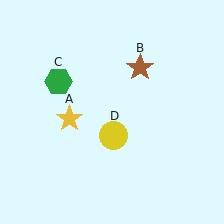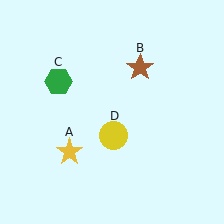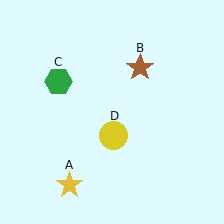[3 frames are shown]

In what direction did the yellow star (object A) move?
The yellow star (object A) moved down.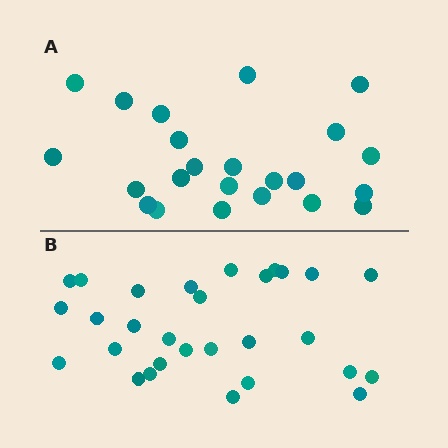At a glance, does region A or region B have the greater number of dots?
Region B (the bottom region) has more dots.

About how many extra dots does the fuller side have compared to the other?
Region B has about 6 more dots than region A.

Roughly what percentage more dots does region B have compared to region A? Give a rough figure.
About 25% more.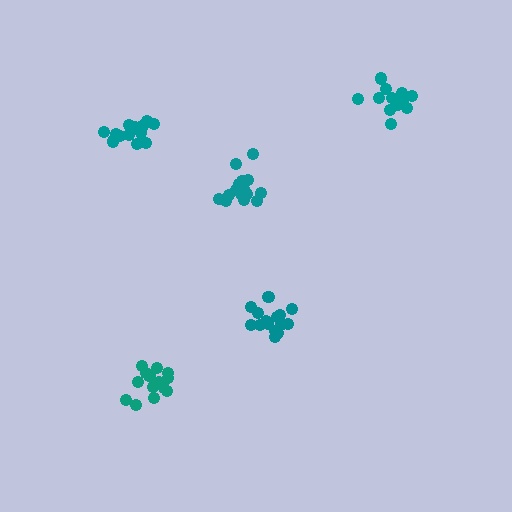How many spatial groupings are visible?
There are 5 spatial groupings.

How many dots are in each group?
Group 1: 16 dots, Group 2: 15 dots, Group 3: 13 dots, Group 4: 15 dots, Group 5: 14 dots (73 total).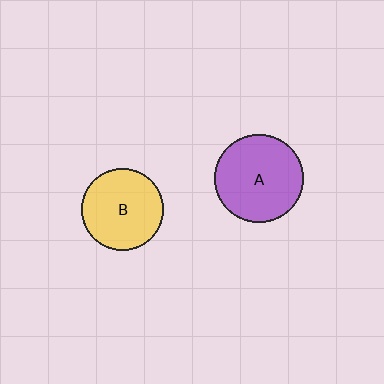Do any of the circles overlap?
No, none of the circles overlap.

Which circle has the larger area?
Circle A (purple).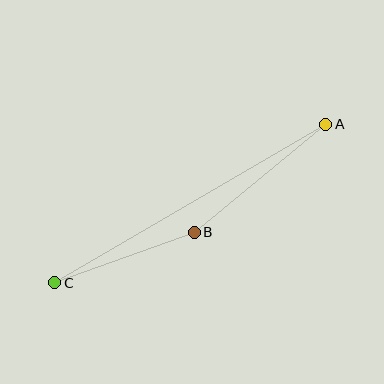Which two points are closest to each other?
Points B and C are closest to each other.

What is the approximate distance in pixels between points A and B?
The distance between A and B is approximately 170 pixels.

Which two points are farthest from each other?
Points A and C are farthest from each other.